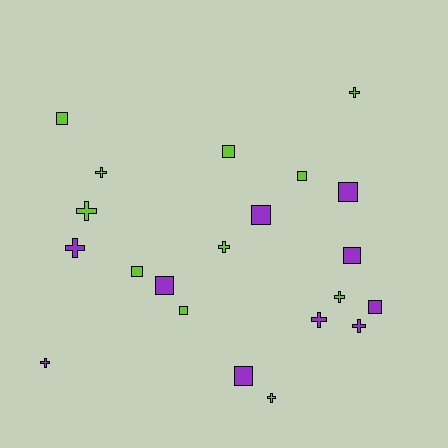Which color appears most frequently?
Lime, with 11 objects.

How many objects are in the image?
There are 21 objects.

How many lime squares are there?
There are 5 lime squares.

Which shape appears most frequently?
Square, with 11 objects.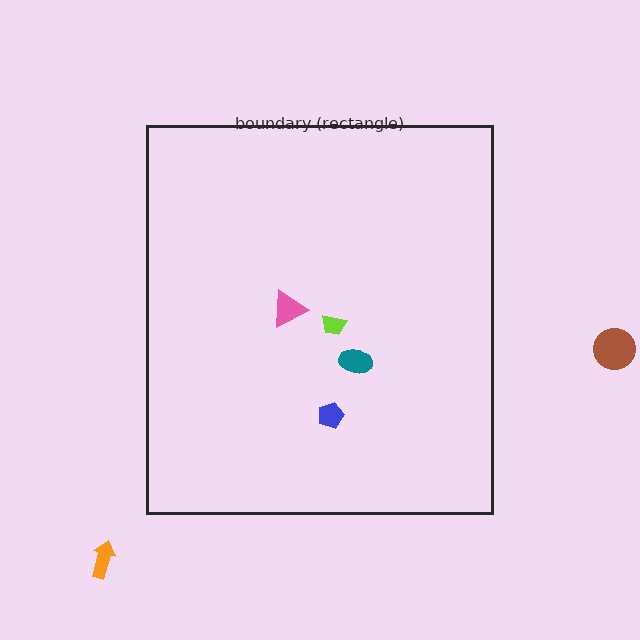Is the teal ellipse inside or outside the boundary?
Inside.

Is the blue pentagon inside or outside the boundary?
Inside.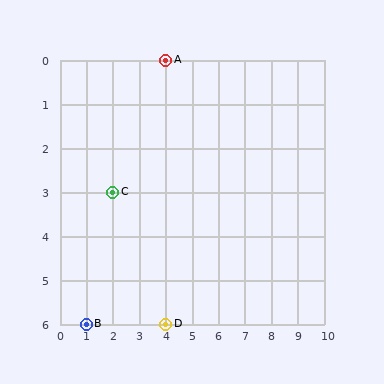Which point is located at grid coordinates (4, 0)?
Point A is at (4, 0).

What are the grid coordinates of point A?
Point A is at grid coordinates (4, 0).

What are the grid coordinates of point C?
Point C is at grid coordinates (2, 3).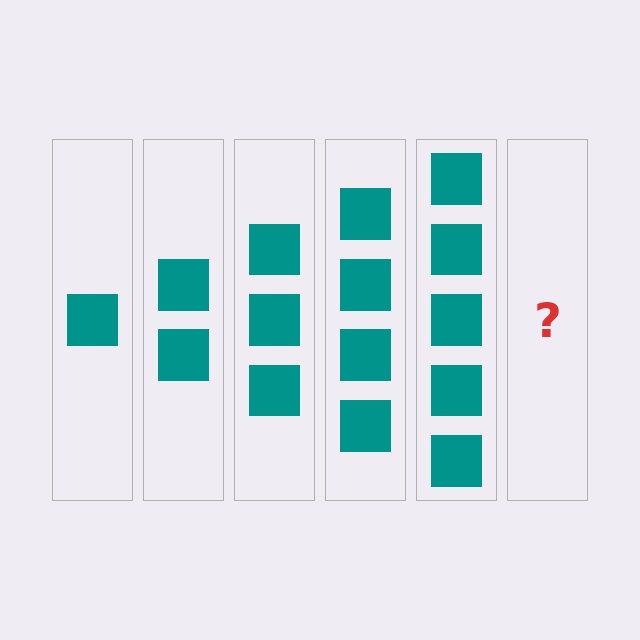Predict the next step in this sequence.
The next step is 6 squares.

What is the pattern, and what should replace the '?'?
The pattern is that each step adds one more square. The '?' should be 6 squares.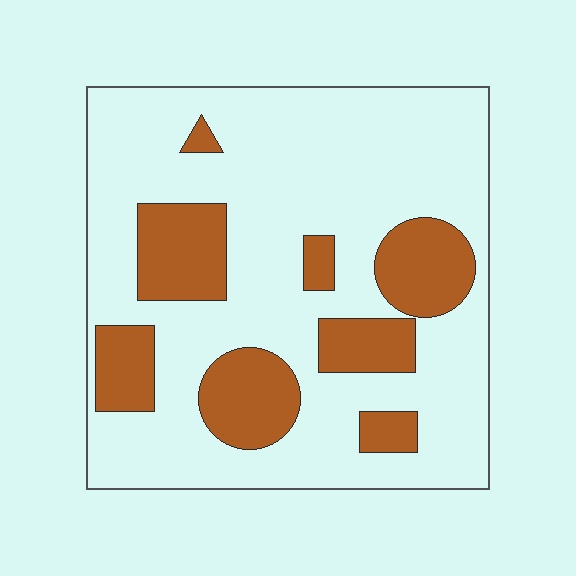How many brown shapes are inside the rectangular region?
8.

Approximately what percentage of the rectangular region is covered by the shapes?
Approximately 25%.